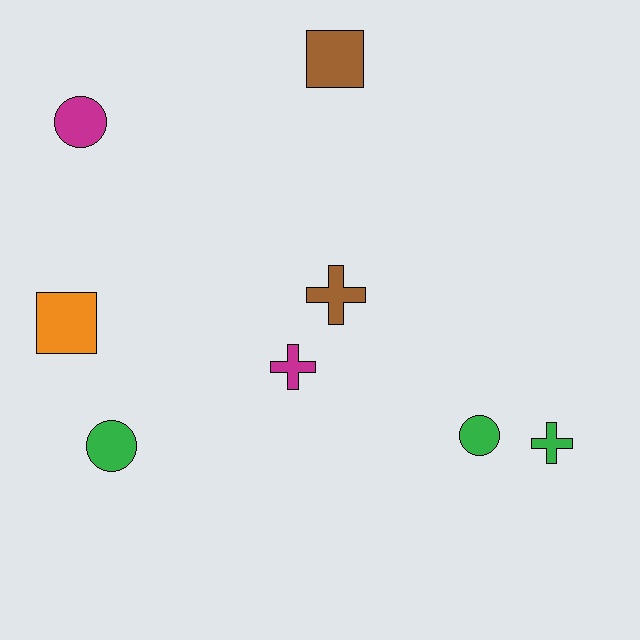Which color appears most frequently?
Green, with 3 objects.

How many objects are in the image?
There are 8 objects.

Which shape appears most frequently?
Circle, with 3 objects.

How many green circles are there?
There are 2 green circles.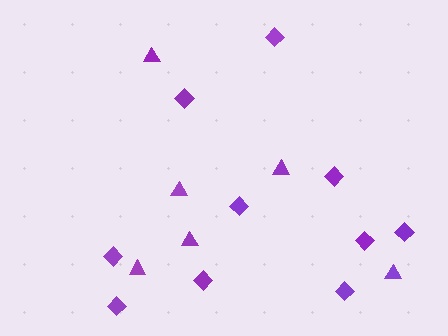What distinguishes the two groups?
There are 2 groups: one group of diamonds (10) and one group of triangles (6).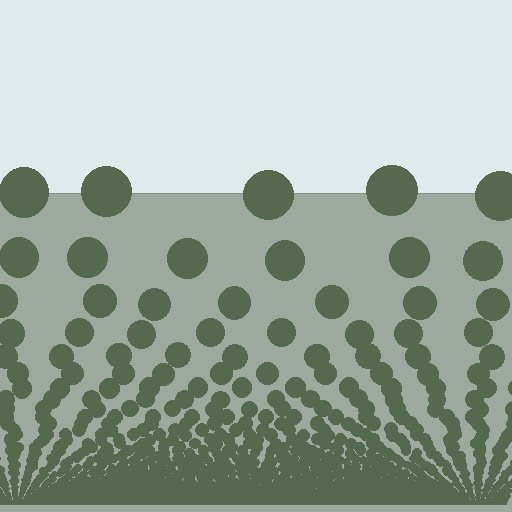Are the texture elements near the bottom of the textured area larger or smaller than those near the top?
Smaller. The gradient is inverted — elements near the bottom are smaller and denser.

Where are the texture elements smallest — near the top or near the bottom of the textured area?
Near the bottom.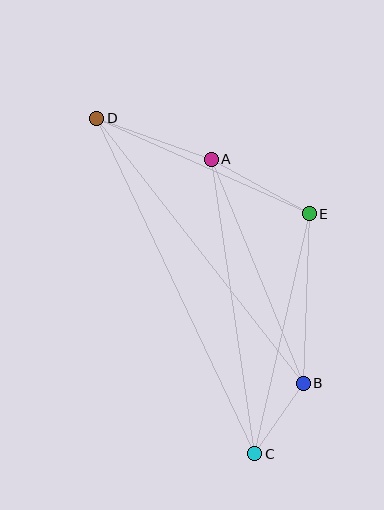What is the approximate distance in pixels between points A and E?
The distance between A and E is approximately 112 pixels.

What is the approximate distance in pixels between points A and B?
The distance between A and B is approximately 242 pixels.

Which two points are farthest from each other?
Points C and D are farthest from each other.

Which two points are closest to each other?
Points B and C are closest to each other.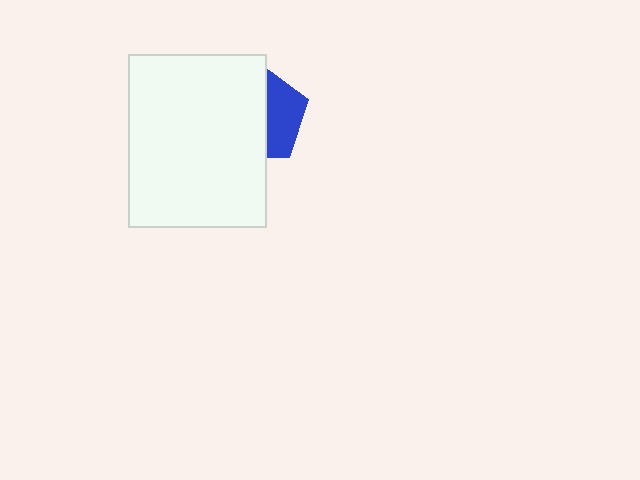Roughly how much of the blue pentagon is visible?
A small part of it is visible (roughly 38%).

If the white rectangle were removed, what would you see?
You would see the complete blue pentagon.